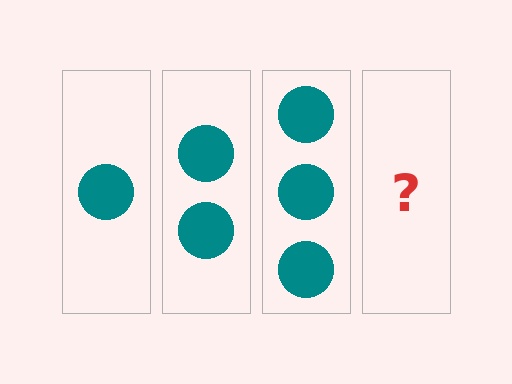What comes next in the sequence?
The next element should be 4 circles.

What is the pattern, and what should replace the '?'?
The pattern is that each step adds one more circle. The '?' should be 4 circles.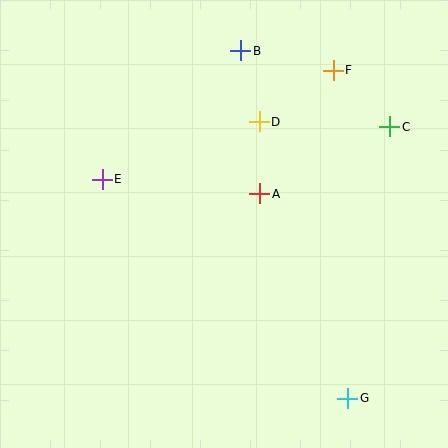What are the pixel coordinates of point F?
Point F is at (333, 70).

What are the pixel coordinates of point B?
Point B is at (241, 51).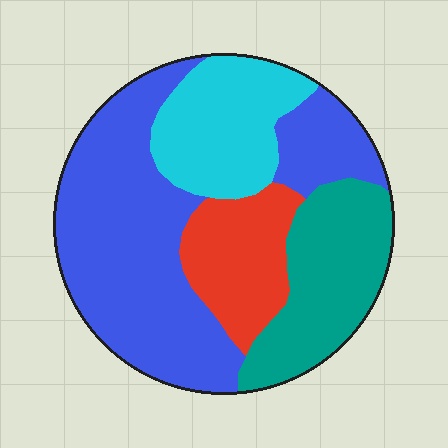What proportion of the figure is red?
Red takes up less than a quarter of the figure.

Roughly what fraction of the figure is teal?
Teal takes up between a sixth and a third of the figure.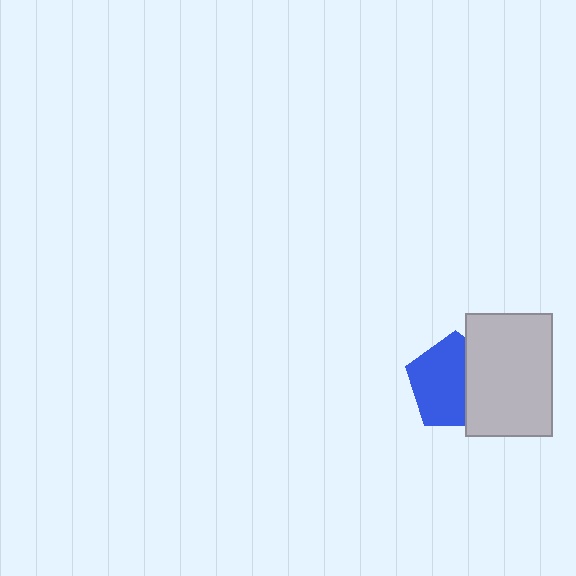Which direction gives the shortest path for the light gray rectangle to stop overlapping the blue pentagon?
Moving right gives the shortest separation.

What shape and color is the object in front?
The object in front is a light gray rectangle.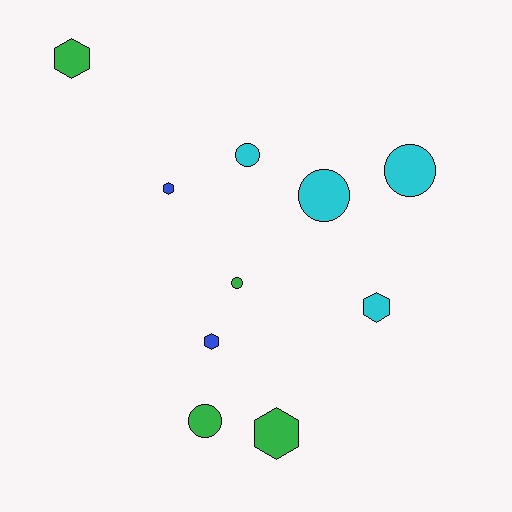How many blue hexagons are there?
There are 2 blue hexagons.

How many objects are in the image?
There are 10 objects.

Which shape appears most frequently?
Circle, with 5 objects.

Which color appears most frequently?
Green, with 4 objects.